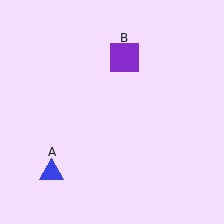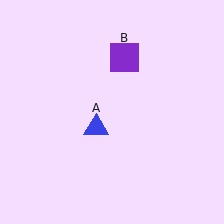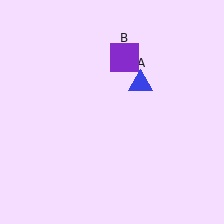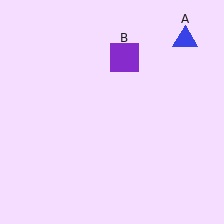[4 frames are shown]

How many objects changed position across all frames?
1 object changed position: blue triangle (object A).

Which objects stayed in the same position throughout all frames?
Purple square (object B) remained stationary.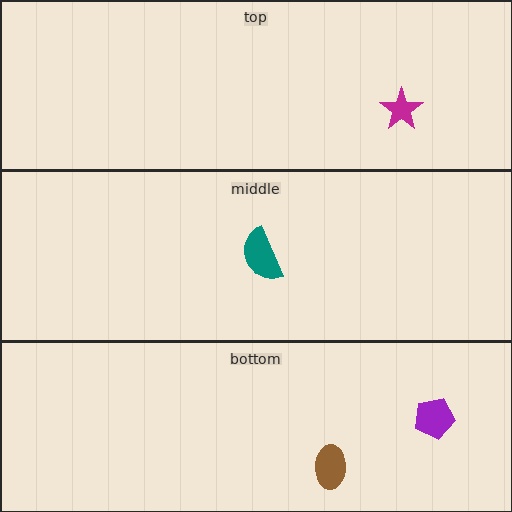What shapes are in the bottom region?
The brown ellipse, the purple pentagon.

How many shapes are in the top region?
1.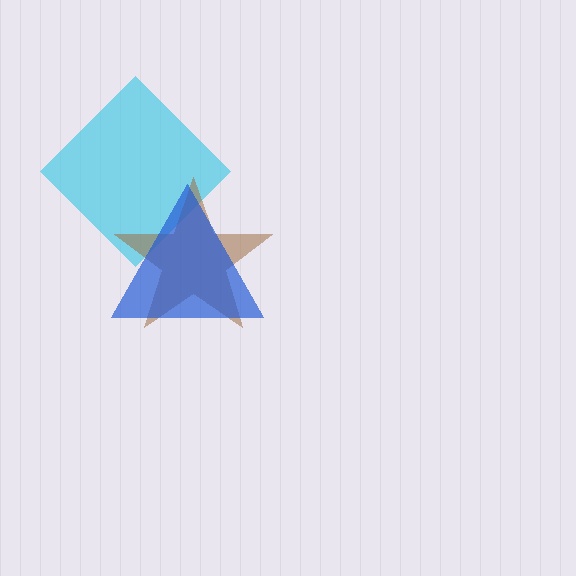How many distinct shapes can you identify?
There are 3 distinct shapes: a cyan diamond, a brown star, a blue triangle.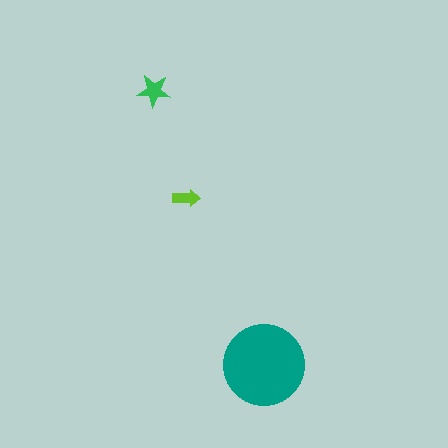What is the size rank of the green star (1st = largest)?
2nd.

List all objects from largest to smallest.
The teal circle, the green star, the lime arrow.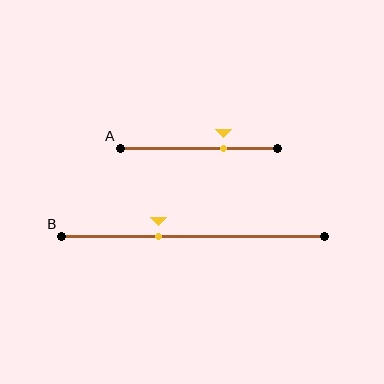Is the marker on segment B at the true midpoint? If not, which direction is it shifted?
No, the marker on segment B is shifted to the left by about 13% of the segment length.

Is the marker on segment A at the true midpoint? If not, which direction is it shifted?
No, the marker on segment A is shifted to the right by about 15% of the segment length.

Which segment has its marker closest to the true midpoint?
Segment B has its marker closest to the true midpoint.